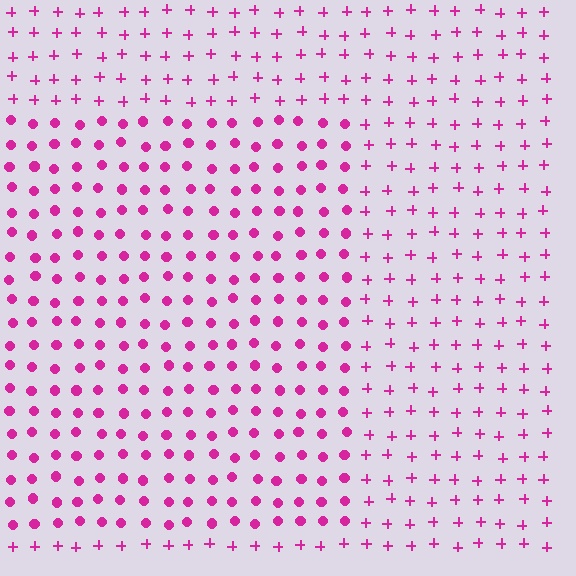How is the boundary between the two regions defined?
The boundary is defined by a change in element shape: circles inside vs. plus signs outside. All elements share the same color and spacing.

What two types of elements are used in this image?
The image uses circles inside the rectangle region and plus signs outside it.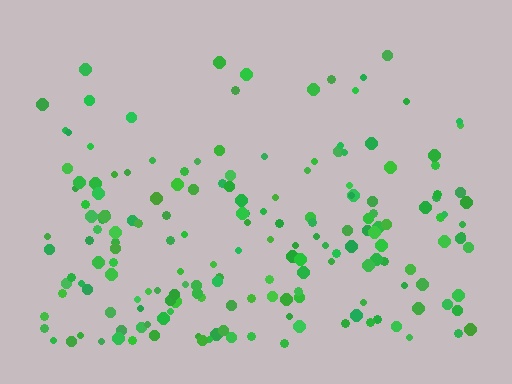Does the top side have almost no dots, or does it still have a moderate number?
Still a moderate number, just noticeably fewer than the bottom.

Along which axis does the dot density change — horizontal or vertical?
Vertical.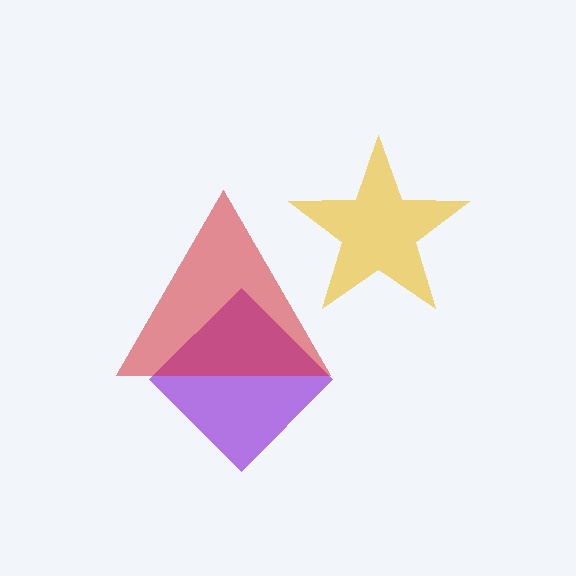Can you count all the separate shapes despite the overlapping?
Yes, there are 3 separate shapes.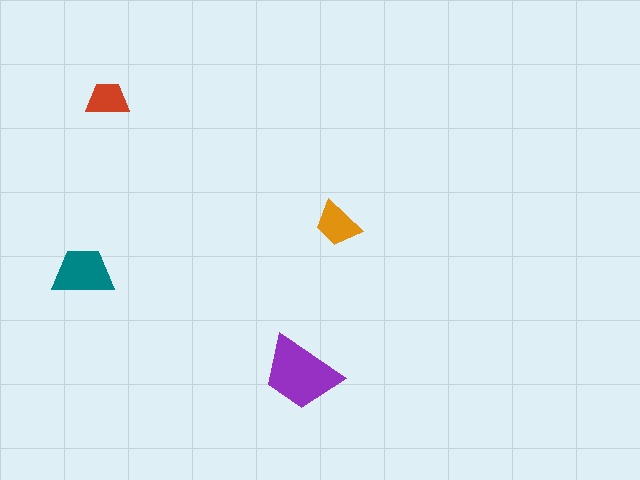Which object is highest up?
The red trapezoid is topmost.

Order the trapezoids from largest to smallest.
the purple one, the teal one, the orange one, the red one.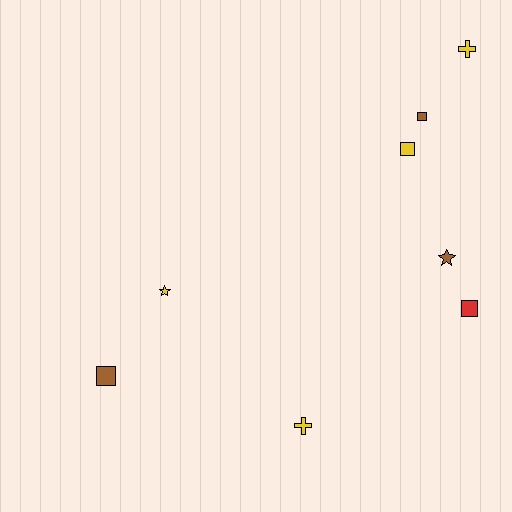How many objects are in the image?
There are 8 objects.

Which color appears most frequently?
Yellow, with 4 objects.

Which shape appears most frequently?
Square, with 4 objects.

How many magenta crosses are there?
There are no magenta crosses.